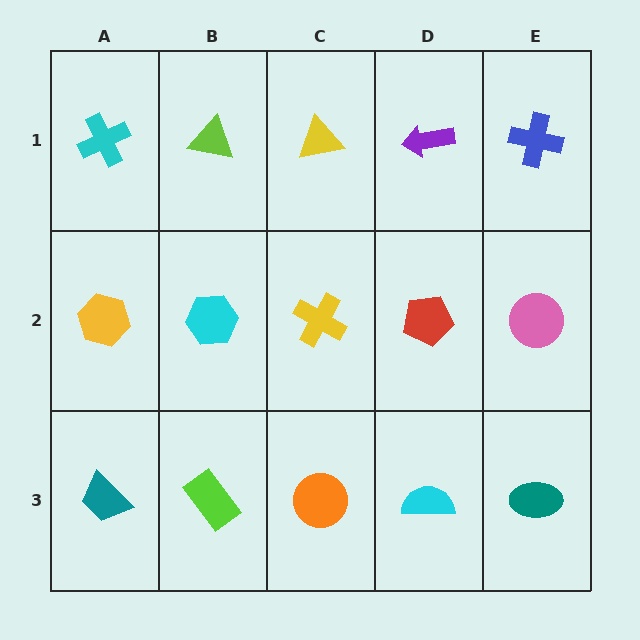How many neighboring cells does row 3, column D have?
3.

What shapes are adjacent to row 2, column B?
A lime triangle (row 1, column B), a lime rectangle (row 3, column B), a yellow hexagon (row 2, column A), a yellow cross (row 2, column C).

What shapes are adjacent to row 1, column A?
A yellow hexagon (row 2, column A), a lime triangle (row 1, column B).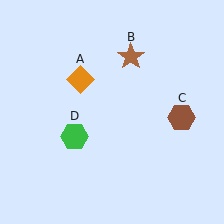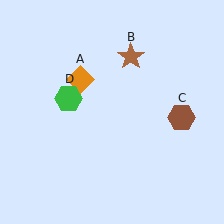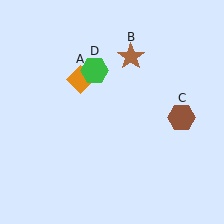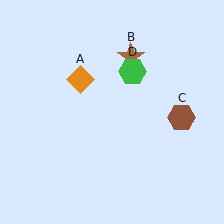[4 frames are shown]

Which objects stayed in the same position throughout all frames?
Orange diamond (object A) and brown star (object B) and brown hexagon (object C) remained stationary.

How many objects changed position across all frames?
1 object changed position: green hexagon (object D).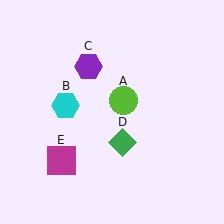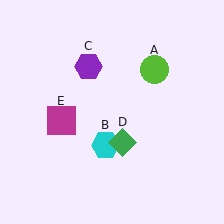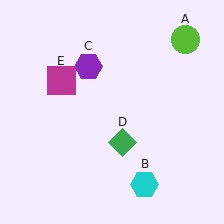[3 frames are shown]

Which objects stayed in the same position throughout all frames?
Purple hexagon (object C) and green diamond (object D) remained stationary.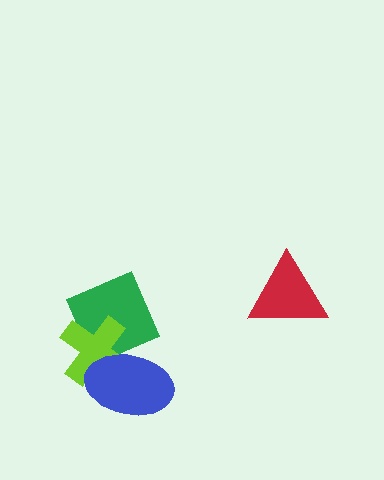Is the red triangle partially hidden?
No, no other shape covers it.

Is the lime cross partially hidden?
Yes, it is partially covered by another shape.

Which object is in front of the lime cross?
The blue ellipse is in front of the lime cross.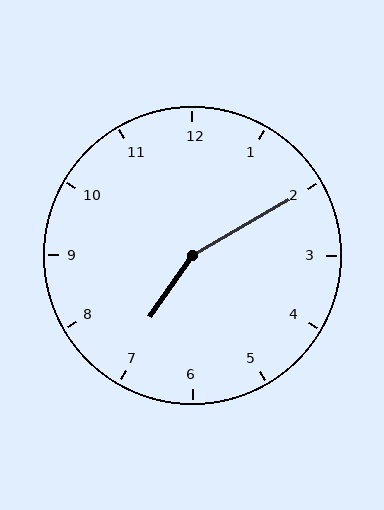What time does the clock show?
7:10.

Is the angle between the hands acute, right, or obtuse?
It is obtuse.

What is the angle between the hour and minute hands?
Approximately 155 degrees.